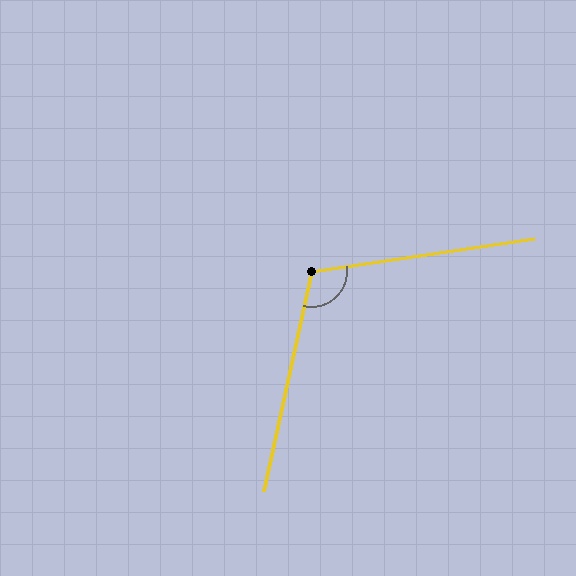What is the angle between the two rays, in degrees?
Approximately 111 degrees.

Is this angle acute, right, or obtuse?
It is obtuse.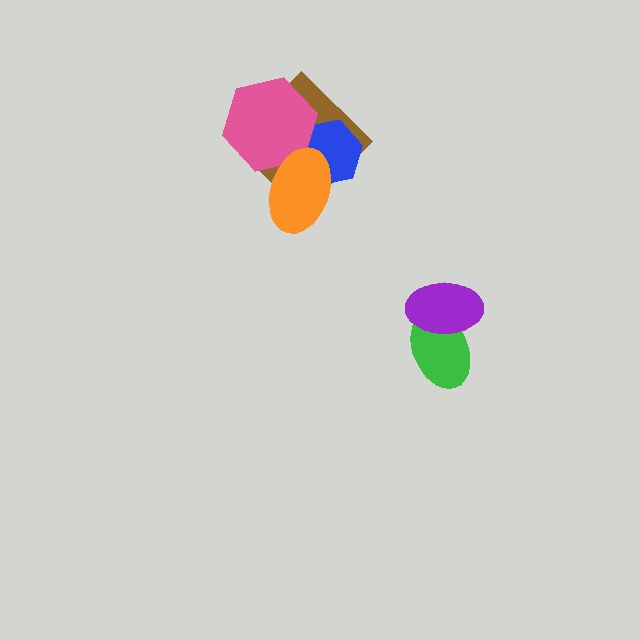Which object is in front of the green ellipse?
The purple ellipse is in front of the green ellipse.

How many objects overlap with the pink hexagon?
3 objects overlap with the pink hexagon.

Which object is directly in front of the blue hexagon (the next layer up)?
The pink hexagon is directly in front of the blue hexagon.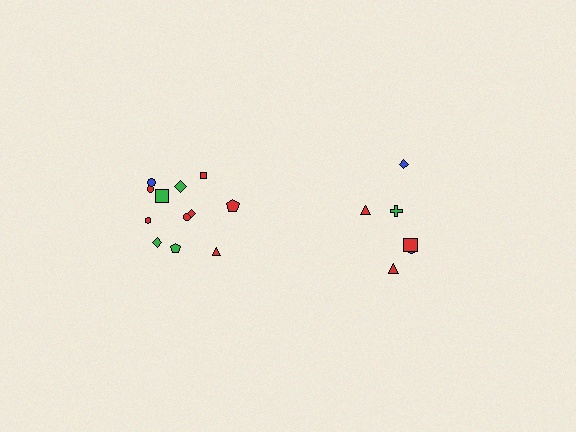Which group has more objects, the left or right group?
The left group.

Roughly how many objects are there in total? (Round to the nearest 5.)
Roughly 20 objects in total.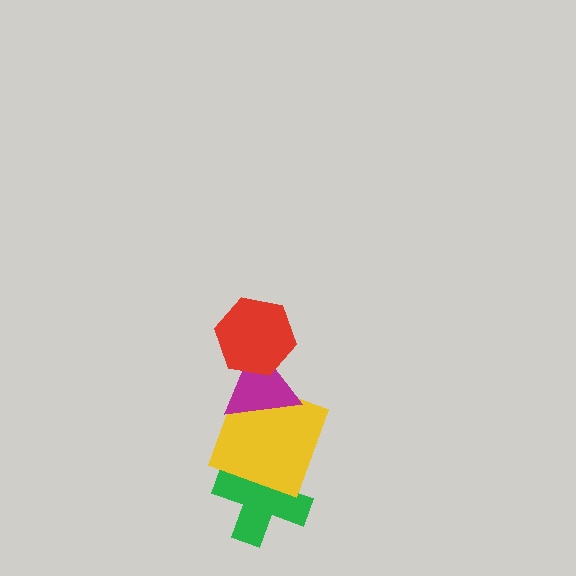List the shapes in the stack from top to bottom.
From top to bottom: the red hexagon, the magenta triangle, the yellow square, the green cross.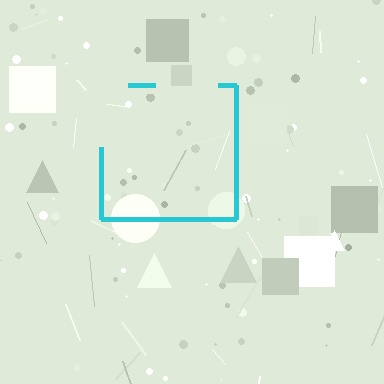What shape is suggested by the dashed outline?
The dashed outline suggests a square.